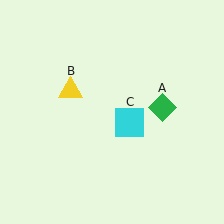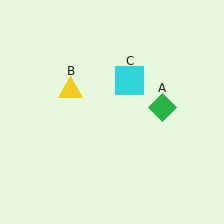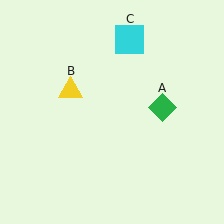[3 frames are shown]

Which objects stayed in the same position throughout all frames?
Green diamond (object A) and yellow triangle (object B) remained stationary.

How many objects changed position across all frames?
1 object changed position: cyan square (object C).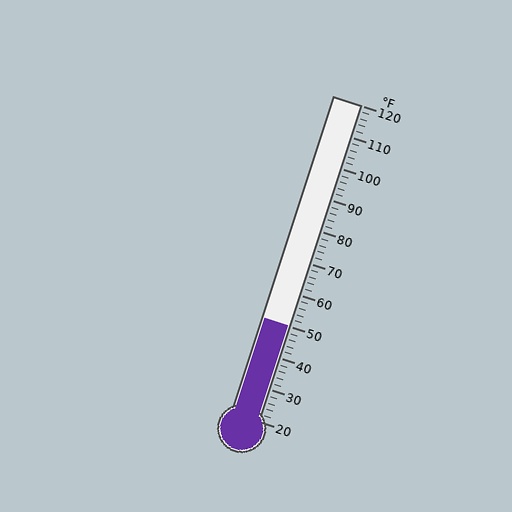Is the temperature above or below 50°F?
The temperature is at 50°F.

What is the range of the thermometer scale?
The thermometer scale ranges from 20°F to 120°F.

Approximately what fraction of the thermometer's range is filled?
The thermometer is filled to approximately 30% of its range.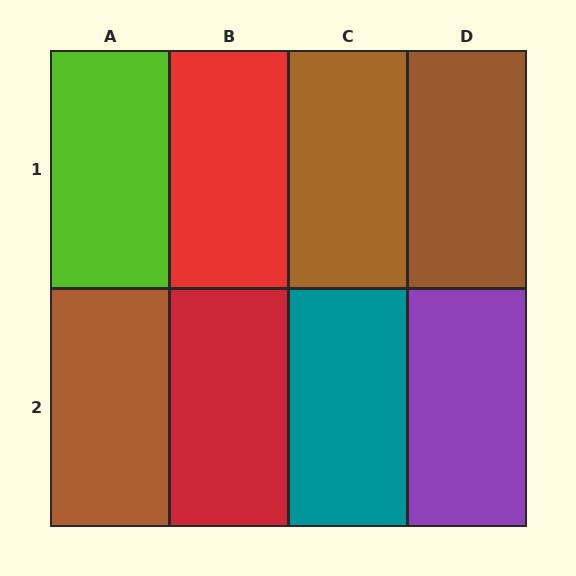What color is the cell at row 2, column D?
Purple.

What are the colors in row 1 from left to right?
Lime, red, brown, brown.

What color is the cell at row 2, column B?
Red.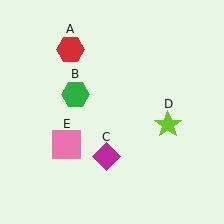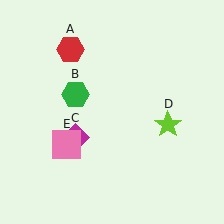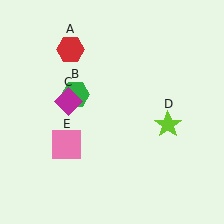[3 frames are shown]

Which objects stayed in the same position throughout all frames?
Red hexagon (object A) and green hexagon (object B) and lime star (object D) and pink square (object E) remained stationary.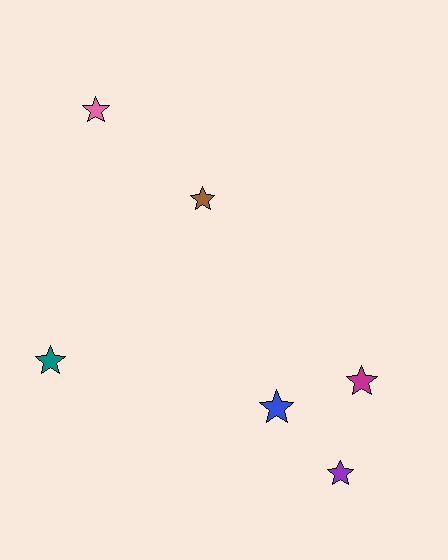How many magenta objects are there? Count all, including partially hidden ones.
There is 1 magenta object.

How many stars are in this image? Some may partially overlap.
There are 6 stars.